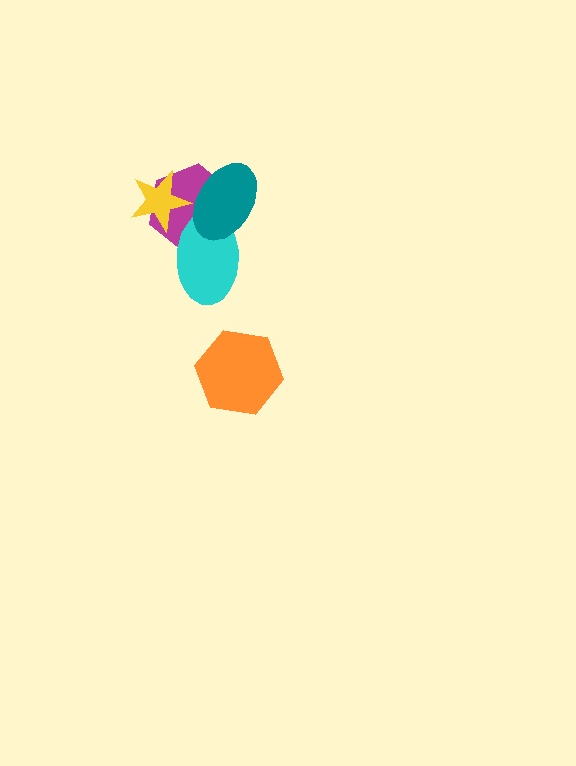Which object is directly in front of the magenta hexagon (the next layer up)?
The yellow star is directly in front of the magenta hexagon.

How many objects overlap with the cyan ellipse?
2 objects overlap with the cyan ellipse.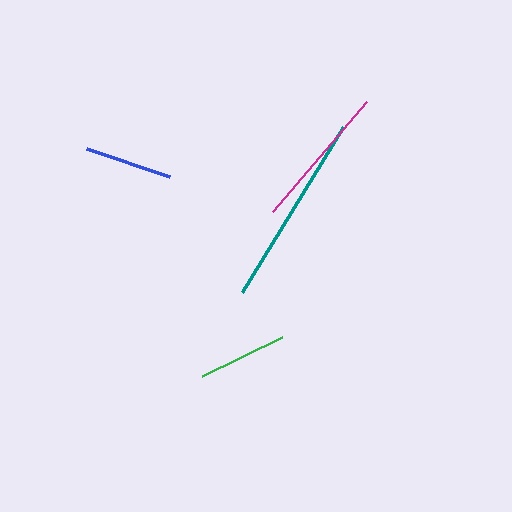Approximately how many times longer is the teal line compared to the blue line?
The teal line is approximately 2.2 times the length of the blue line.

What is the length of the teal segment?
The teal segment is approximately 193 pixels long.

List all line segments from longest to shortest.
From longest to shortest: teal, magenta, green, blue.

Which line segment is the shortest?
The blue line is the shortest at approximately 88 pixels.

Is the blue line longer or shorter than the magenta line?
The magenta line is longer than the blue line.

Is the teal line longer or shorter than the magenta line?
The teal line is longer than the magenta line.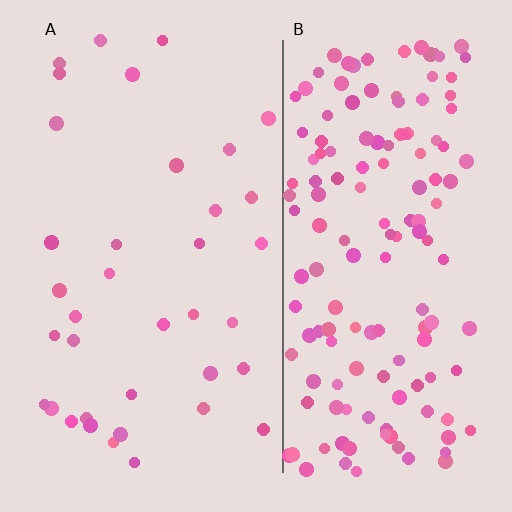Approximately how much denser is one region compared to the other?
Approximately 4.1× — region B over region A.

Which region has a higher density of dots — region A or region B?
B (the right).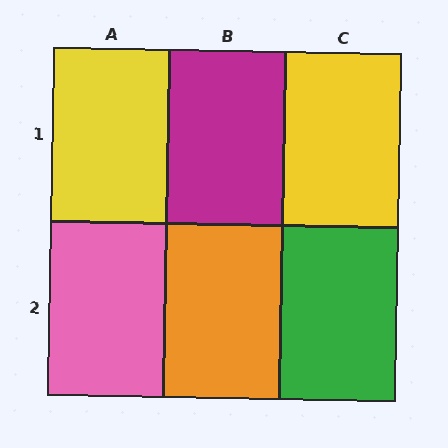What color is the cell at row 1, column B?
Magenta.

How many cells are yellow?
2 cells are yellow.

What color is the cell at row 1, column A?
Yellow.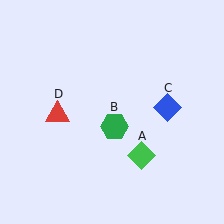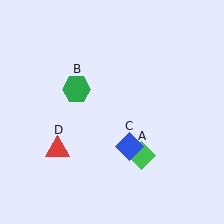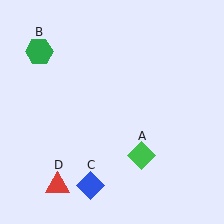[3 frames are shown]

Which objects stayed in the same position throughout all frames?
Green diamond (object A) remained stationary.